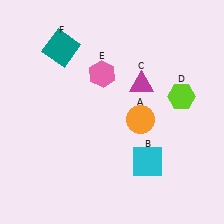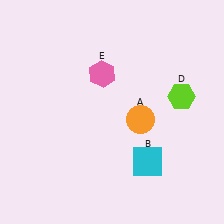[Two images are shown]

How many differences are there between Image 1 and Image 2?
There are 2 differences between the two images.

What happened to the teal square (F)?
The teal square (F) was removed in Image 2. It was in the top-left area of Image 1.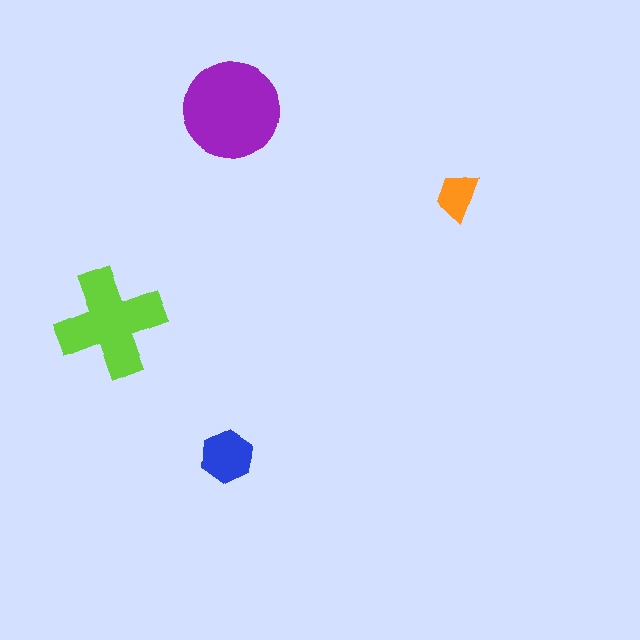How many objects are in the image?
There are 4 objects in the image.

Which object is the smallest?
The orange trapezoid.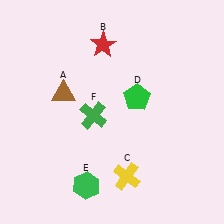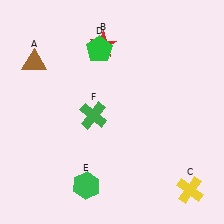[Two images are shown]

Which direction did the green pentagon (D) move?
The green pentagon (D) moved up.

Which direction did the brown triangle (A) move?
The brown triangle (A) moved up.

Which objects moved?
The objects that moved are: the brown triangle (A), the yellow cross (C), the green pentagon (D).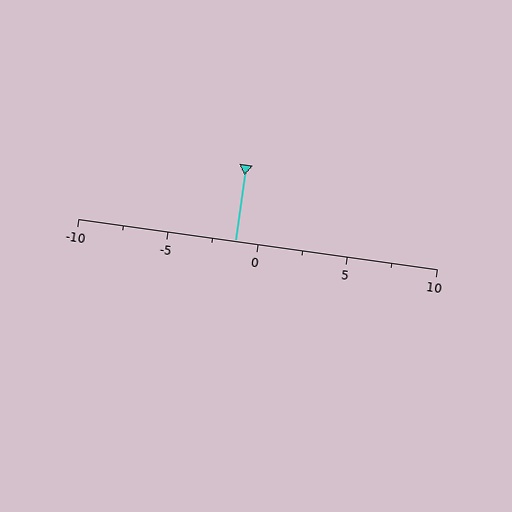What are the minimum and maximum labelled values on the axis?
The axis runs from -10 to 10.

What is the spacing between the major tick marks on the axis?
The major ticks are spaced 5 apart.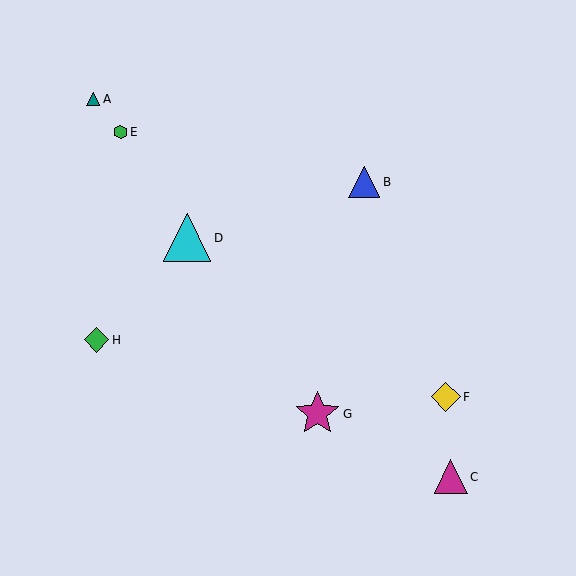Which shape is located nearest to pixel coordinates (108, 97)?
The teal triangle (labeled A) at (93, 99) is nearest to that location.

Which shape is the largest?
The cyan triangle (labeled D) is the largest.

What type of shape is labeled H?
Shape H is a green diamond.